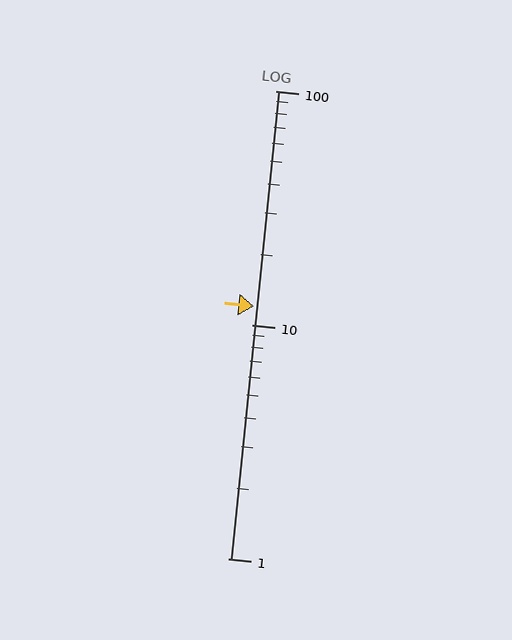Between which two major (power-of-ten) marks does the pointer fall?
The pointer is between 10 and 100.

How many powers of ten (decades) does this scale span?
The scale spans 2 decades, from 1 to 100.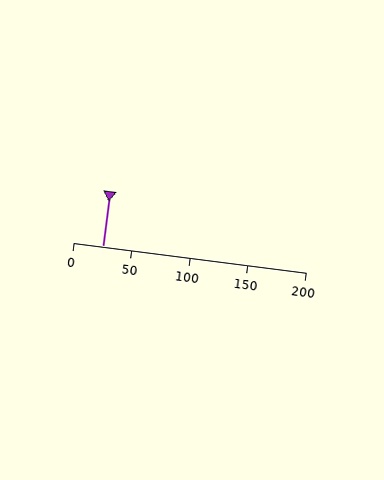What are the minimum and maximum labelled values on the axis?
The axis runs from 0 to 200.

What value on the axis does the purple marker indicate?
The marker indicates approximately 25.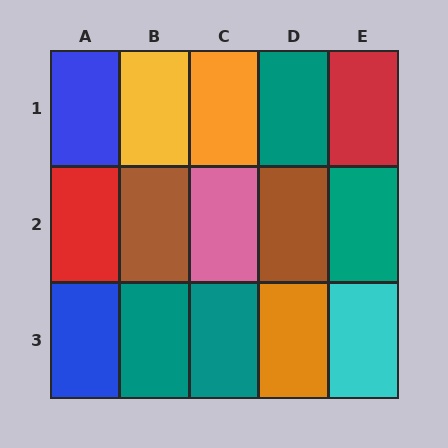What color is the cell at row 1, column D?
Teal.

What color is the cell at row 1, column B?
Yellow.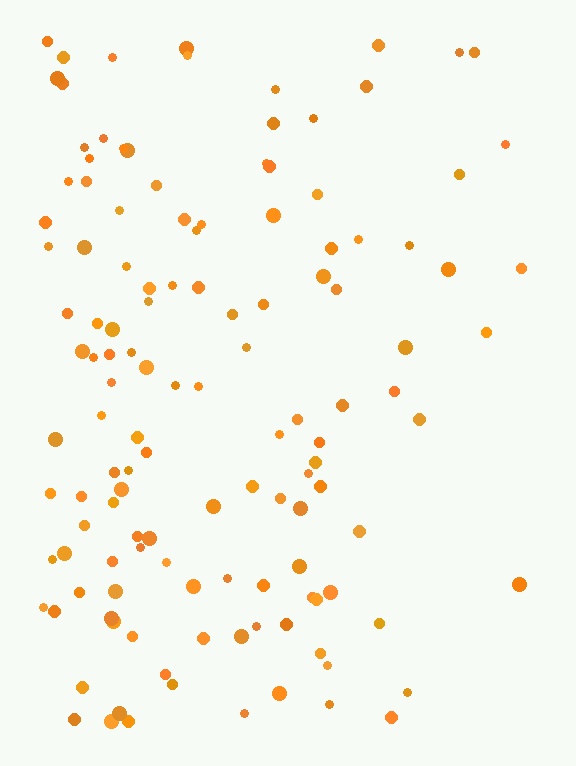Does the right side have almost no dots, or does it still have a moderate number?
Still a moderate number, just noticeably fewer than the left.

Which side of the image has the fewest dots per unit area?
The right.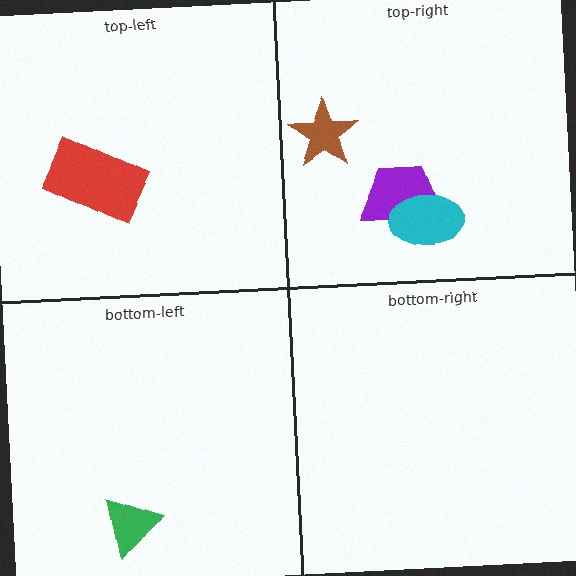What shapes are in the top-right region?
The purple trapezoid, the cyan ellipse, the brown star.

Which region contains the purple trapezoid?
The top-right region.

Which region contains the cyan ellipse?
The top-right region.